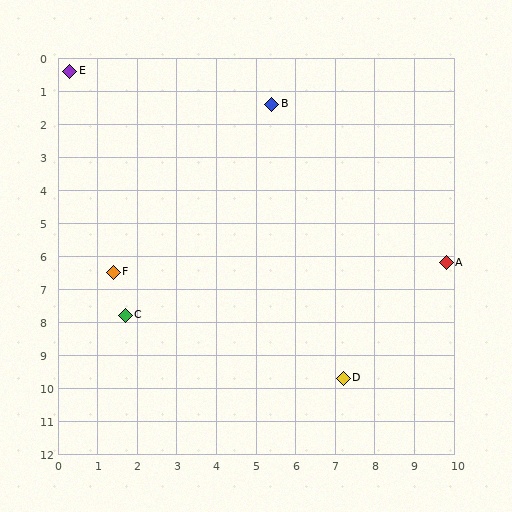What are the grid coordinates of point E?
Point E is at approximately (0.3, 0.4).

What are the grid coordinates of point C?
Point C is at approximately (1.7, 7.8).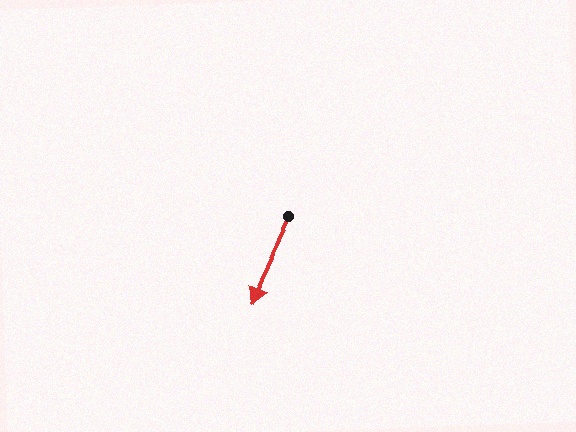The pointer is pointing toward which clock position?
Roughly 7 o'clock.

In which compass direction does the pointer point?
Southwest.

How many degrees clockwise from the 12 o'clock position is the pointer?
Approximately 204 degrees.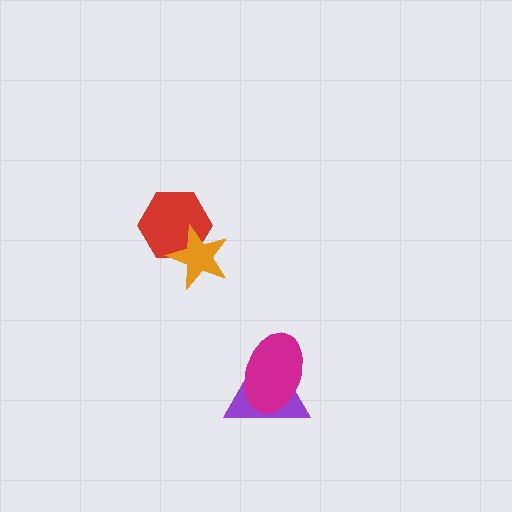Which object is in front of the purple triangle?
The magenta ellipse is in front of the purple triangle.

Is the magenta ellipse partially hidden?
No, no other shape covers it.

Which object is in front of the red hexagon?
The orange star is in front of the red hexagon.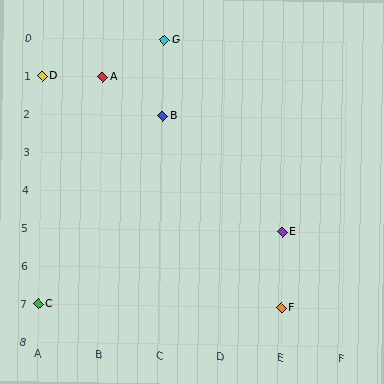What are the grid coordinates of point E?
Point E is at grid coordinates (E, 5).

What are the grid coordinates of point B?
Point B is at grid coordinates (C, 2).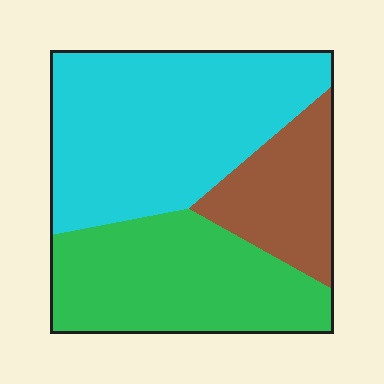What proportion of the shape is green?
Green takes up about one third (1/3) of the shape.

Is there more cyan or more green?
Cyan.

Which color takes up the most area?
Cyan, at roughly 45%.